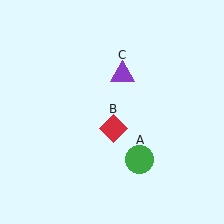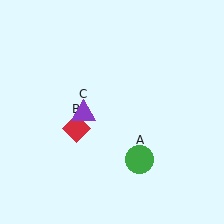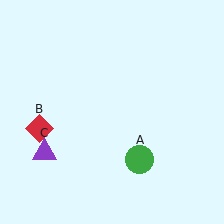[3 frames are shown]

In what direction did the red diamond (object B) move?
The red diamond (object B) moved left.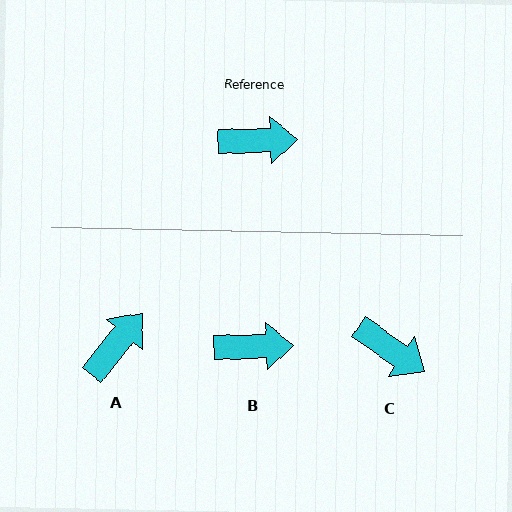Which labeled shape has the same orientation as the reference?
B.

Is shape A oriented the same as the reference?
No, it is off by about 49 degrees.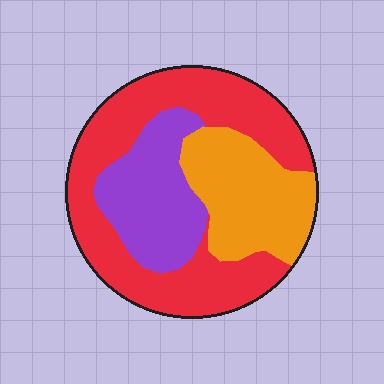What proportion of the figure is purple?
Purple covers about 25% of the figure.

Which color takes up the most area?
Red, at roughly 50%.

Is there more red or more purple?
Red.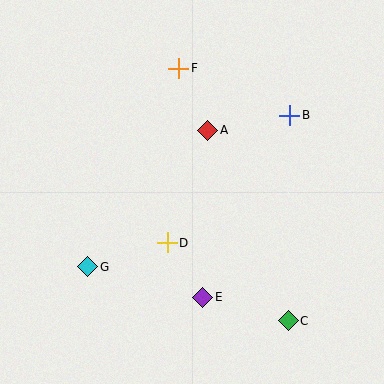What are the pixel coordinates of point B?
Point B is at (290, 115).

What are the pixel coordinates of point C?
Point C is at (288, 321).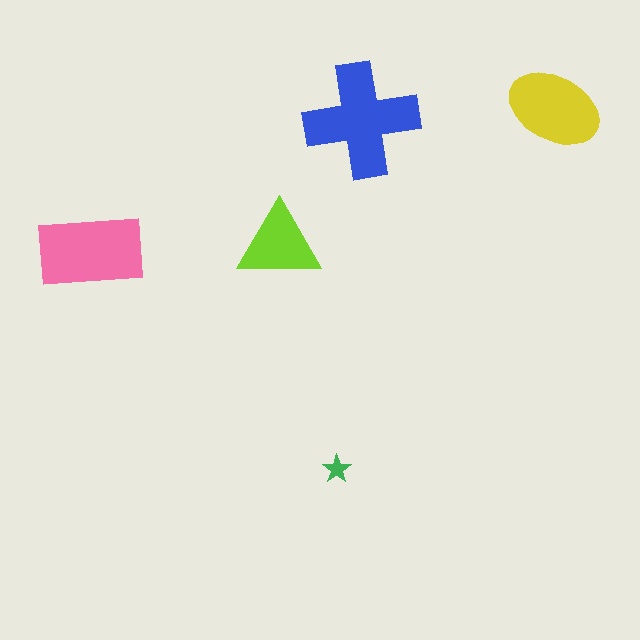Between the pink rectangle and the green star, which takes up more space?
The pink rectangle.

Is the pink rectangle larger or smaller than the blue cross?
Smaller.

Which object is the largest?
The blue cross.